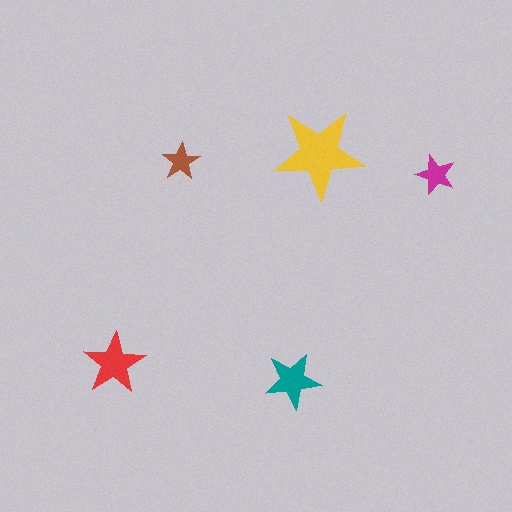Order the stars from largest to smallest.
the yellow one, the red one, the teal one, the magenta one, the brown one.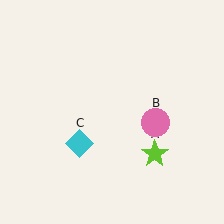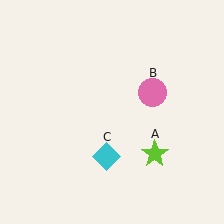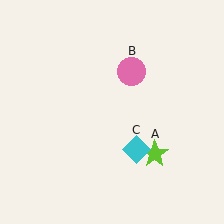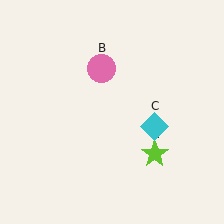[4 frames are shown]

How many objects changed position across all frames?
2 objects changed position: pink circle (object B), cyan diamond (object C).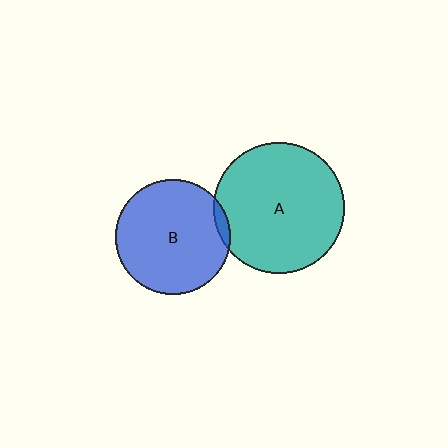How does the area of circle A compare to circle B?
Approximately 1.3 times.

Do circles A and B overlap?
Yes.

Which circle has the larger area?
Circle A (teal).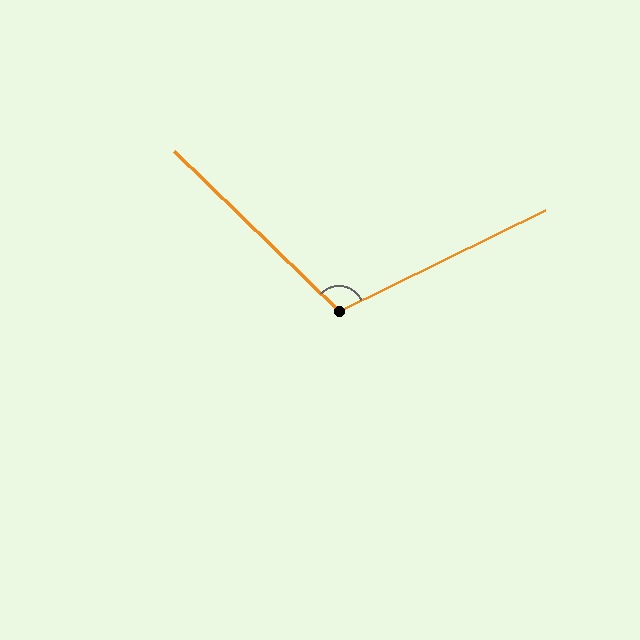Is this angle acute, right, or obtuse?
It is obtuse.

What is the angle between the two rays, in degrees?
Approximately 110 degrees.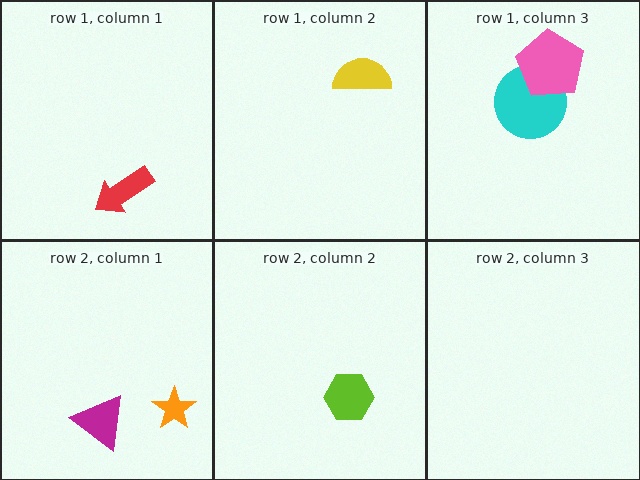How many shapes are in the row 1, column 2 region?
1.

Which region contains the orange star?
The row 2, column 1 region.